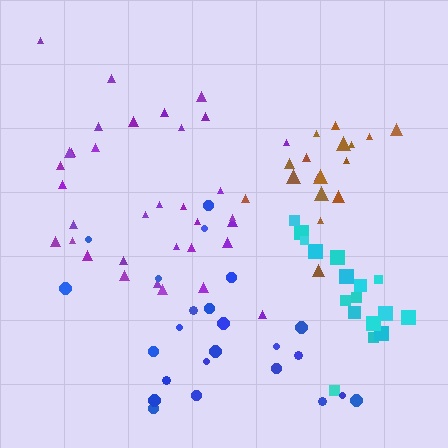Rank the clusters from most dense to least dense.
cyan, purple, brown, blue.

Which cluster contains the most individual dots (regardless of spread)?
Purple (35).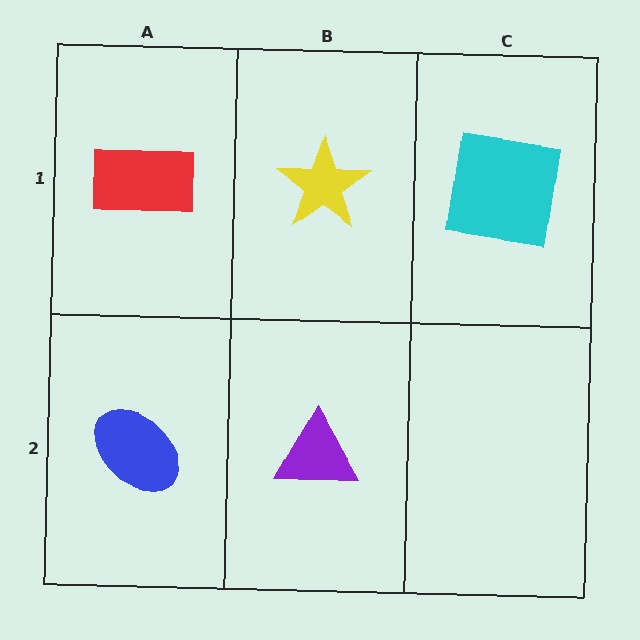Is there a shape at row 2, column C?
No, that cell is empty.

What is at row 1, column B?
A yellow star.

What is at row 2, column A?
A blue ellipse.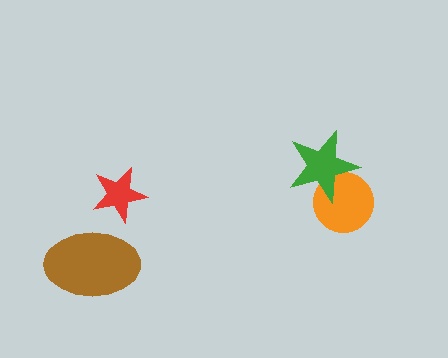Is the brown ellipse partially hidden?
No, no other shape covers it.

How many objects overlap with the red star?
0 objects overlap with the red star.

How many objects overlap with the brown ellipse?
0 objects overlap with the brown ellipse.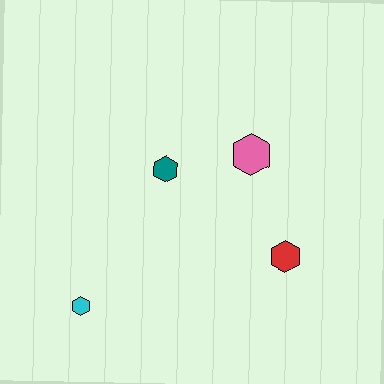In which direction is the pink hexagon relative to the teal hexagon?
The pink hexagon is to the right of the teal hexagon.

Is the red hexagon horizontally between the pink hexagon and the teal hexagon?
No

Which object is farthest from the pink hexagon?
The cyan hexagon is farthest from the pink hexagon.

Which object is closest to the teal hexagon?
The pink hexagon is closest to the teal hexagon.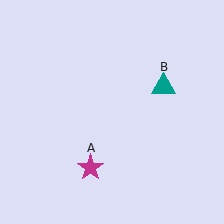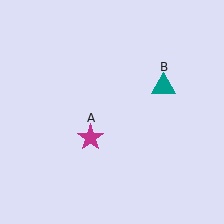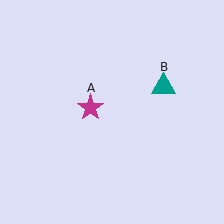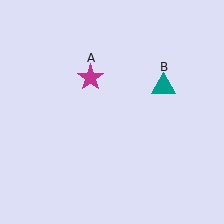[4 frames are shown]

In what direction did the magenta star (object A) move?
The magenta star (object A) moved up.